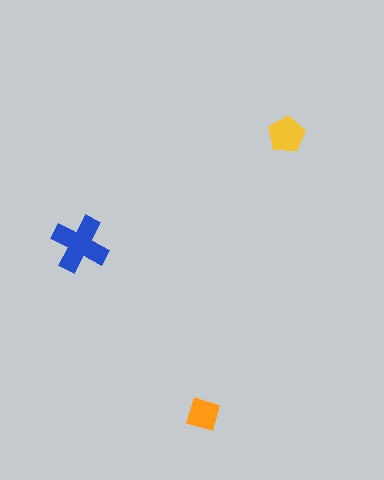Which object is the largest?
The blue cross.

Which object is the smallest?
The orange diamond.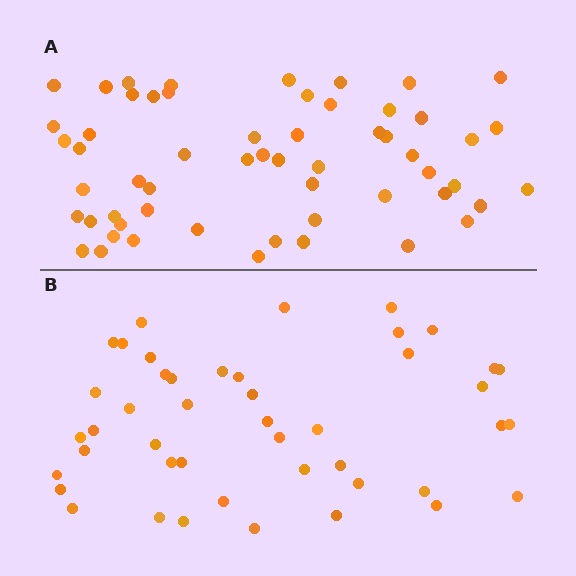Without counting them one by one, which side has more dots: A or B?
Region A (the top region) has more dots.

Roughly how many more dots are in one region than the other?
Region A has roughly 12 or so more dots than region B.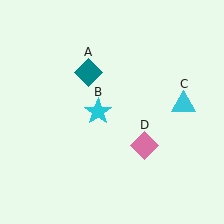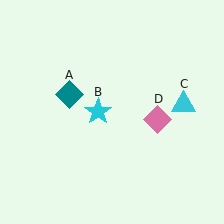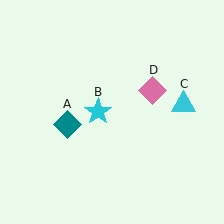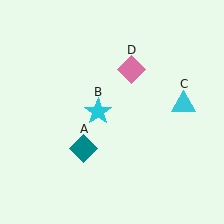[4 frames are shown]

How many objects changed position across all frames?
2 objects changed position: teal diamond (object A), pink diamond (object D).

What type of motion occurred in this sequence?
The teal diamond (object A), pink diamond (object D) rotated counterclockwise around the center of the scene.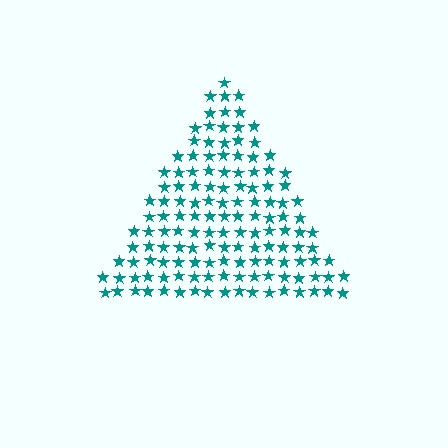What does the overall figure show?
The overall figure shows a triangle.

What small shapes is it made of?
It is made of small stars.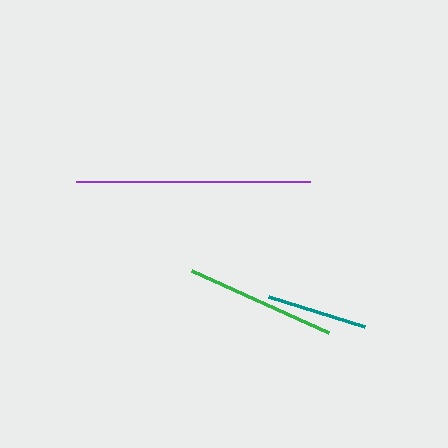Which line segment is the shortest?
The teal line is the shortest at approximately 101 pixels.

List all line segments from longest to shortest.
From longest to shortest: purple, green, teal.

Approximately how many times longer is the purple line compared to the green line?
The purple line is approximately 1.6 times the length of the green line.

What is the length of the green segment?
The green segment is approximately 150 pixels long.